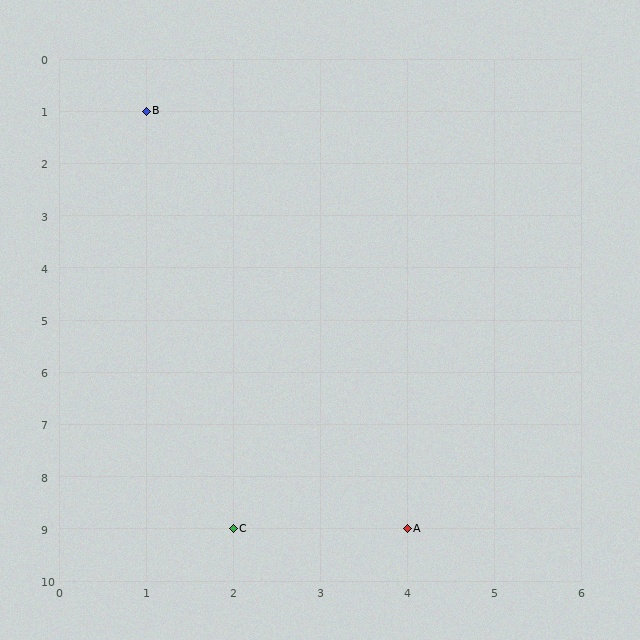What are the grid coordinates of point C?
Point C is at grid coordinates (2, 9).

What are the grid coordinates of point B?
Point B is at grid coordinates (1, 1).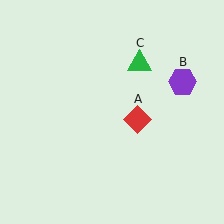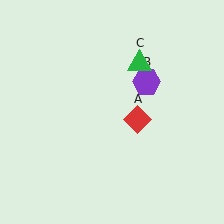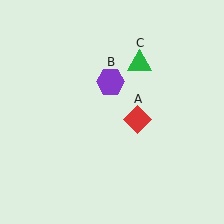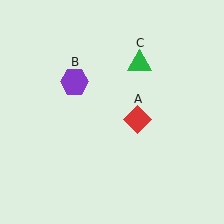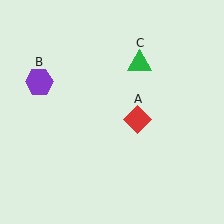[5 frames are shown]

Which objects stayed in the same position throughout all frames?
Red diamond (object A) and green triangle (object C) remained stationary.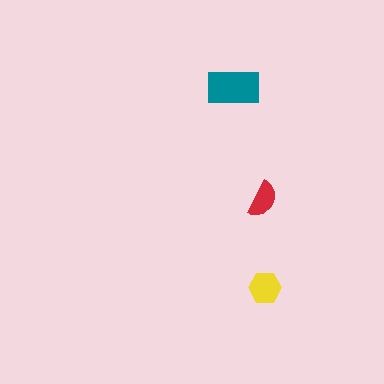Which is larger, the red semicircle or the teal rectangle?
The teal rectangle.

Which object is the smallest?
The red semicircle.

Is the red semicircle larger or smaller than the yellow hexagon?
Smaller.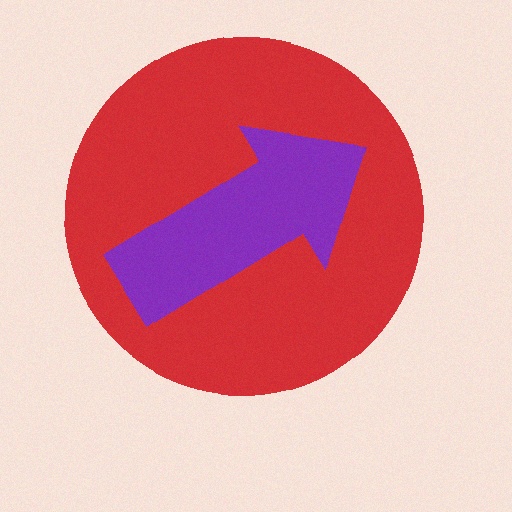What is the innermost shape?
The purple arrow.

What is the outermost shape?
The red circle.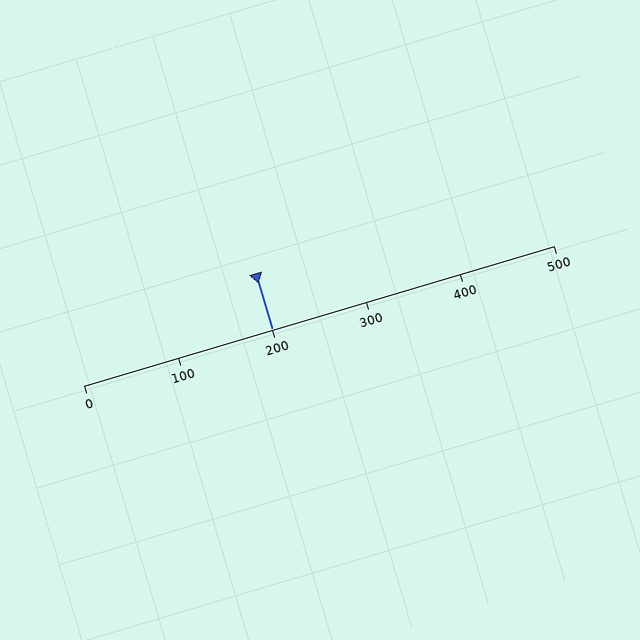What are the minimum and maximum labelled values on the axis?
The axis runs from 0 to 500.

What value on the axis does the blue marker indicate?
The marker indicates approximately 200.